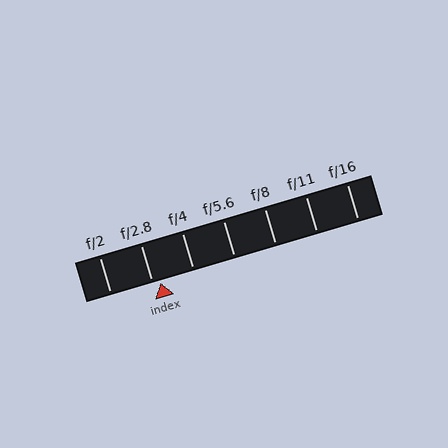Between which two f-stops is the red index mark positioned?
The index mark is between f/2.8 and f/4.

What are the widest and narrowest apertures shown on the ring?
The widest aperture shown is f/2 and the narrowest is f/16.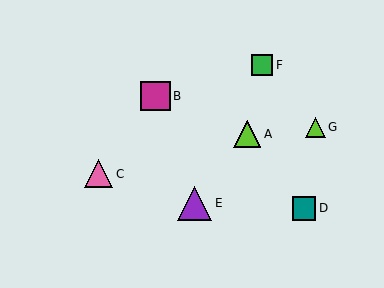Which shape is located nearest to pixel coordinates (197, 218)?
The purple triangle (labeled E) at (195, 203) is nearest to that location.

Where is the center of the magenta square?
The center of the magenta square is at (155, 96).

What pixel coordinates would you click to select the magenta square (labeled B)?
Click at (155, 96) to select the magenta square B.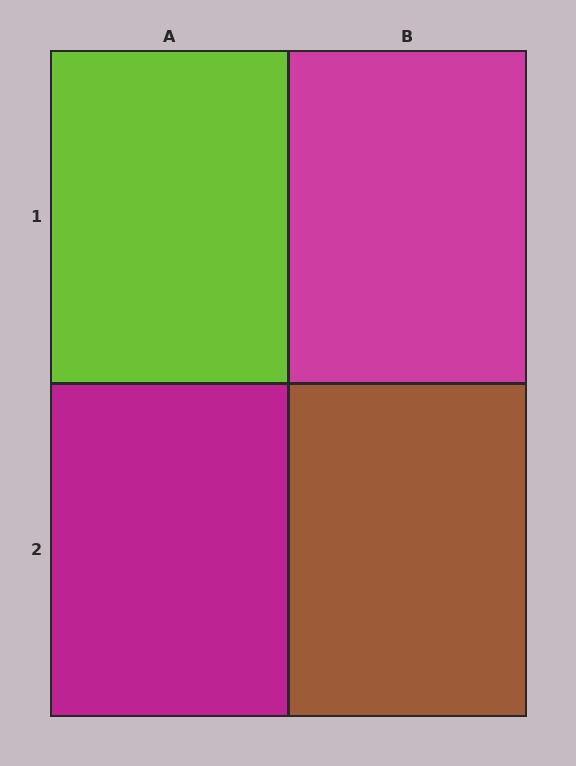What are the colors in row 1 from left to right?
Lime, magenta.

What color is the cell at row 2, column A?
Magenta.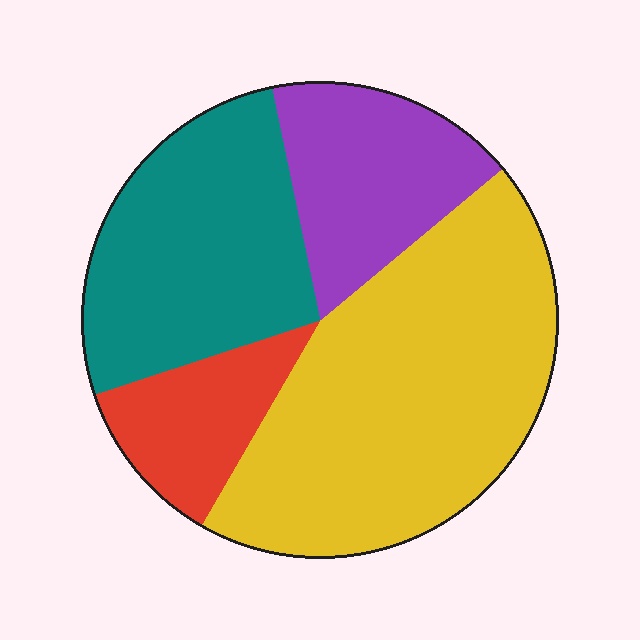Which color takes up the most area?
Yellow, at roughly 45%.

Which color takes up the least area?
Red, at roughly 10%.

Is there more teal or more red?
Teal.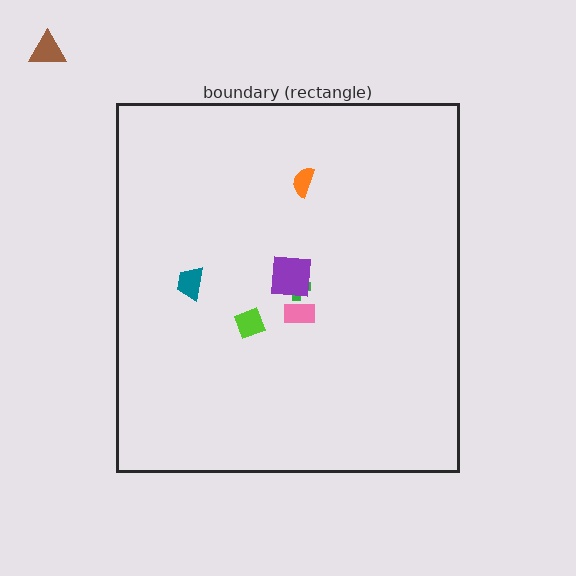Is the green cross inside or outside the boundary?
Inside.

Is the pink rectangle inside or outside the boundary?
Inside.